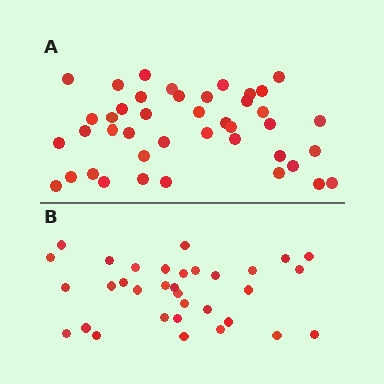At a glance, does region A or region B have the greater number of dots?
Region A (the top region) has more dots.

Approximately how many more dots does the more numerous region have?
Region A has roughly 8 or so more dots than region B.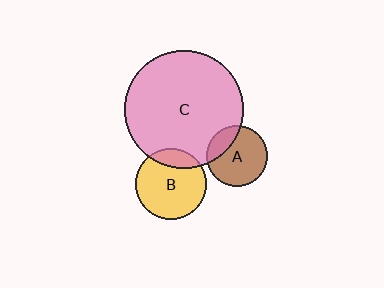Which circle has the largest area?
Circle C (pink).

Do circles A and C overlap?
Yes.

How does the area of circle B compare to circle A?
Approximately 1.4 times.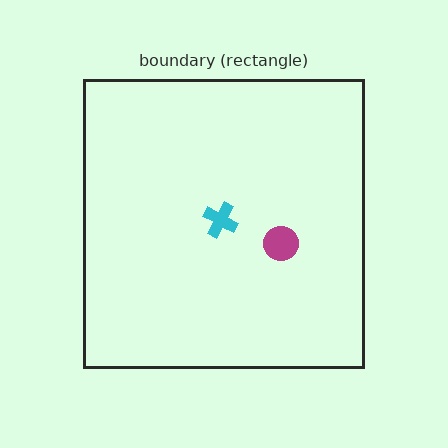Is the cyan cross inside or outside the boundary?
Inside.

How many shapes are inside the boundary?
2 inside, 0 outside.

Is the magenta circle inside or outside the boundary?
Inside.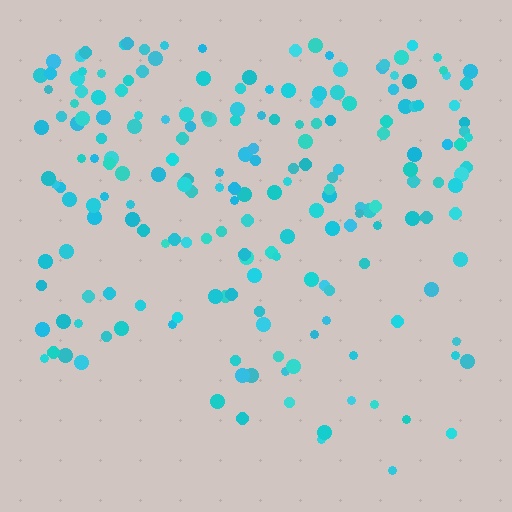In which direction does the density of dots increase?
From bottom to top, with the top side densest.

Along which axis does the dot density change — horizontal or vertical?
Vertical.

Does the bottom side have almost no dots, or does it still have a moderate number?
Still a moderate number, just noticeably fewer than the top.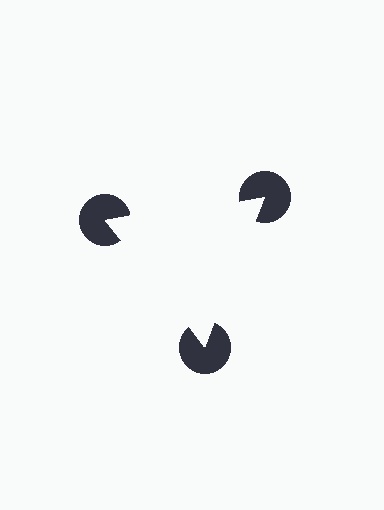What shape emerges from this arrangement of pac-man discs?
An illusory triangle — its edges are inferred from the aligned wedge cuts in the pac-man discs, not physically drawn.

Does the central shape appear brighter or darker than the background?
It typically appears slightly brighter than the background, even though no actual brightness change is drawn.